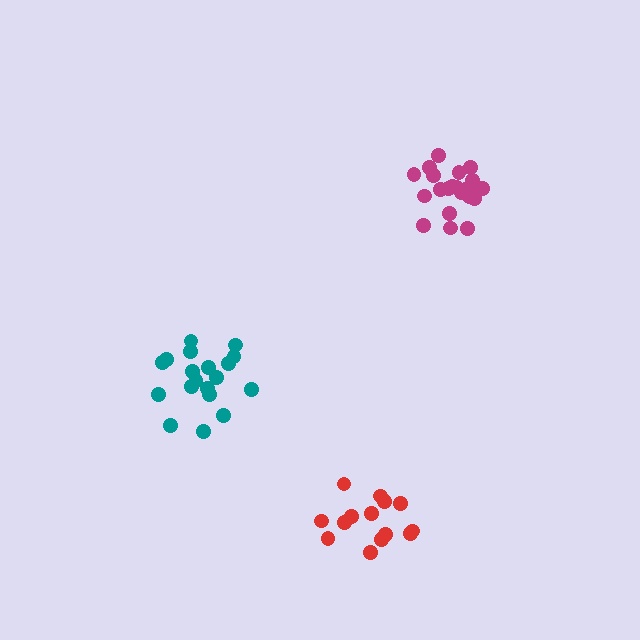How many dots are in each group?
Group 1: 21 dots, Group 2: 19 dots, Group 3: 15 dots (55 total).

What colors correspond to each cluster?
The clusters are colored: magenta, teal, red.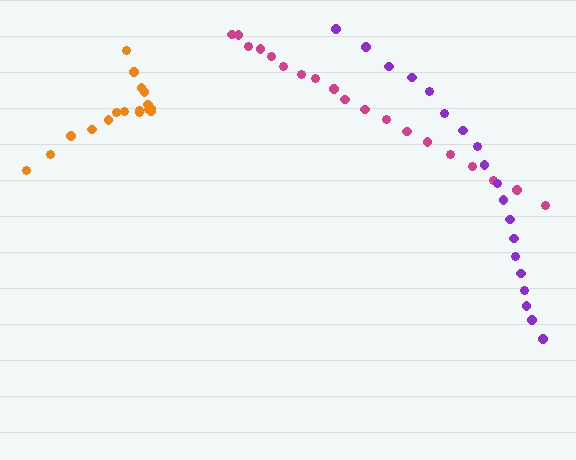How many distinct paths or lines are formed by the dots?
There are 3 distinct paths.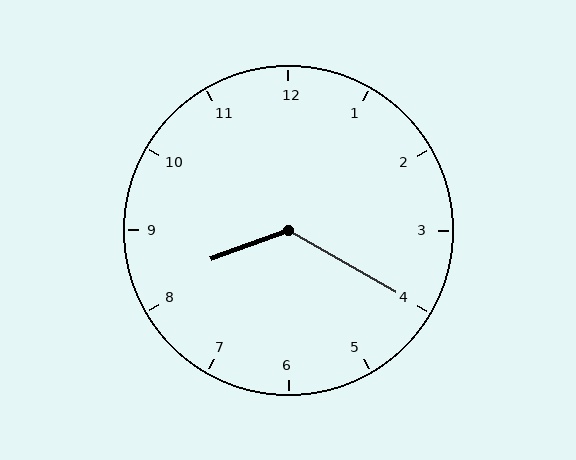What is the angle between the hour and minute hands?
Approximately 130 degrees.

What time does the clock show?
8:20.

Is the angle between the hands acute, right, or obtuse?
It is obtuse.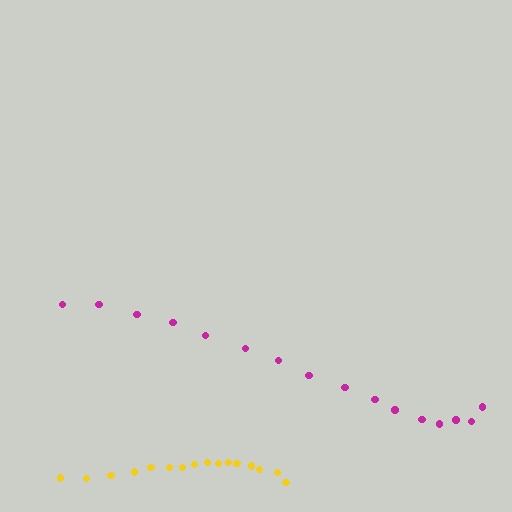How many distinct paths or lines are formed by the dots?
There are 2 distinct paths.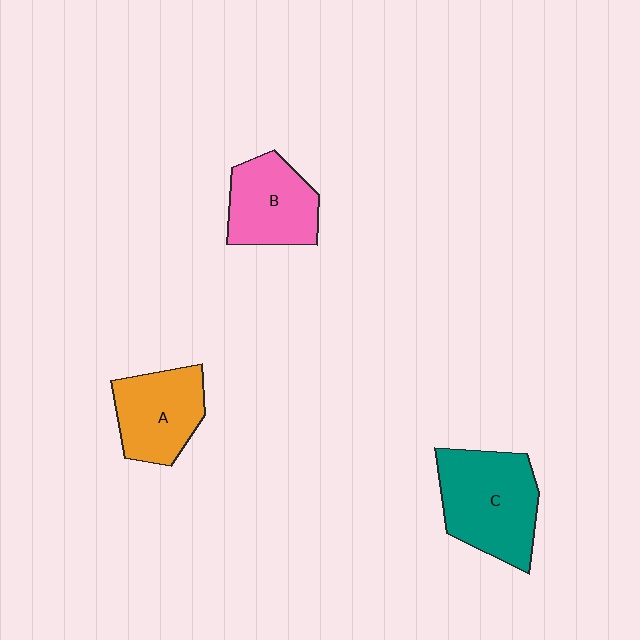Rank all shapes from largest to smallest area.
From largest to smallest: C (teal), A (orange), B (pink).